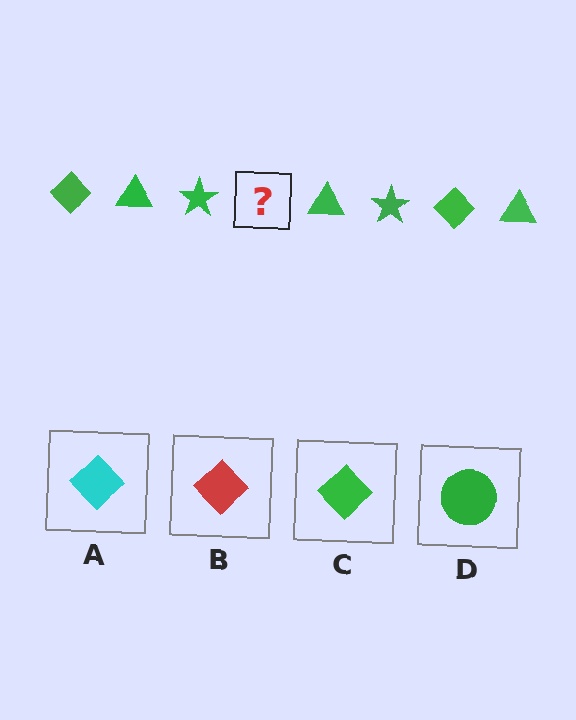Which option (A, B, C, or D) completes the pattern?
C.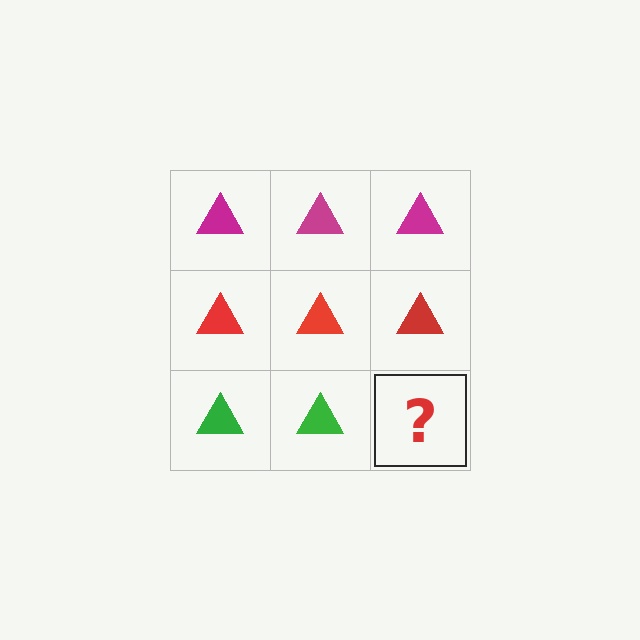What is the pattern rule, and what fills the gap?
The rule is that each row has a consistent color. The gap should be filled with a green triangle.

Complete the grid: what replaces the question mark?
The question mark should be replaced with a green triangle.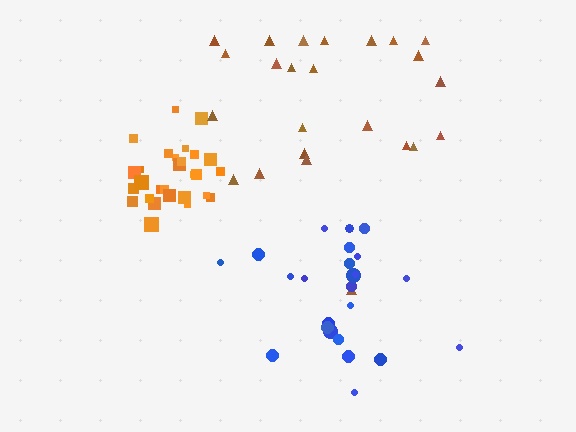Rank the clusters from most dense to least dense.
orange, blue, brown.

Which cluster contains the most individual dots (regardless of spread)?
Orange (30).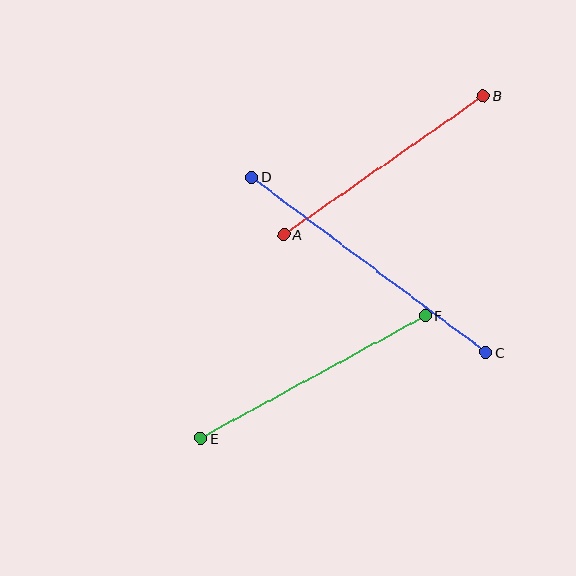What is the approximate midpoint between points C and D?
The midpoint is at approximately (369, 265) pixels.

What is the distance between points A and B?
The distance is approximately 243 pixels.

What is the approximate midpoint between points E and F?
The midpoint is at approximately (313, 377) pixels.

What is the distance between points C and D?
The distance is approximately 292 pixels.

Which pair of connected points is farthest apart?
Points C and D are farthest apart.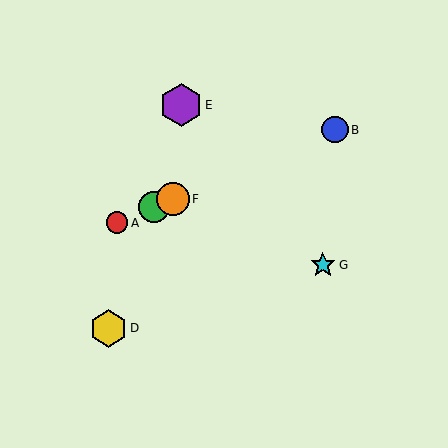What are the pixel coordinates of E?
Object E is at (181, 105).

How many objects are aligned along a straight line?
4 objects (A, B, C, F) are aligned along a straight line.